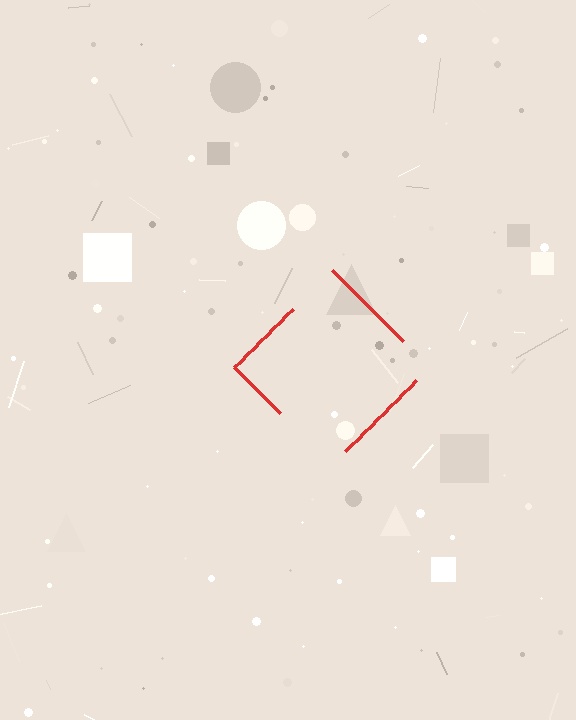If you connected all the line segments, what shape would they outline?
They would outline a diamond.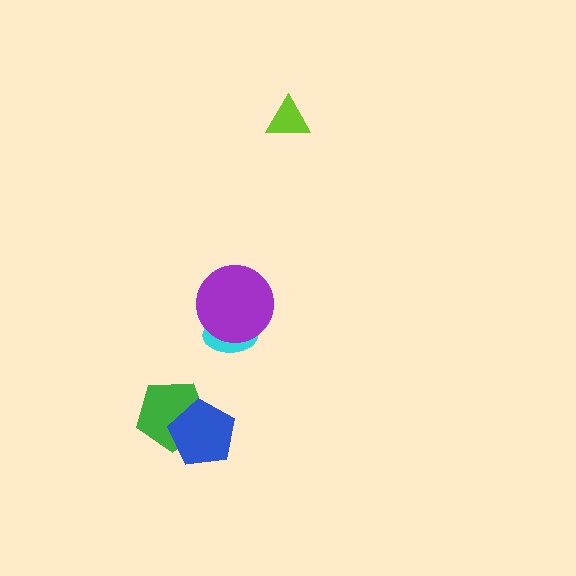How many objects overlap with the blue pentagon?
1 object overlaps with the blue pentagon.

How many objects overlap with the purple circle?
1 object overlaps with the purple circle.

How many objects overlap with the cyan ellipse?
1 object overlaps with the cyan ellipse.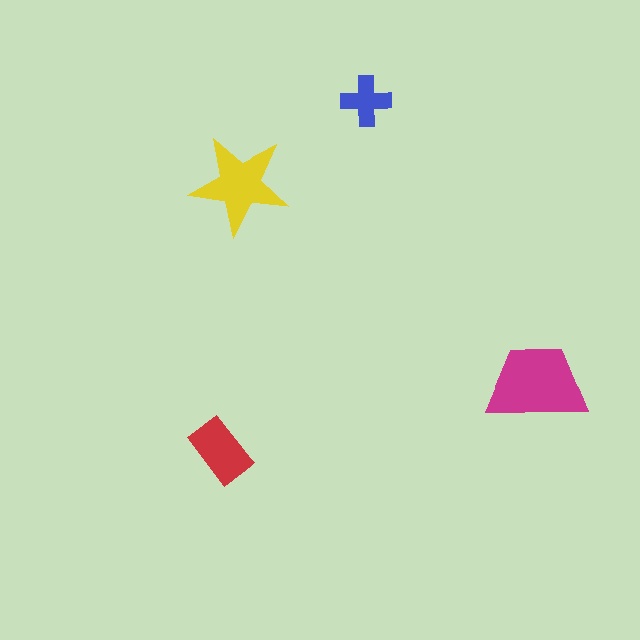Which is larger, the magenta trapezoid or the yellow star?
The magenta trapezoid.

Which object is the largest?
The magenta trapezoid.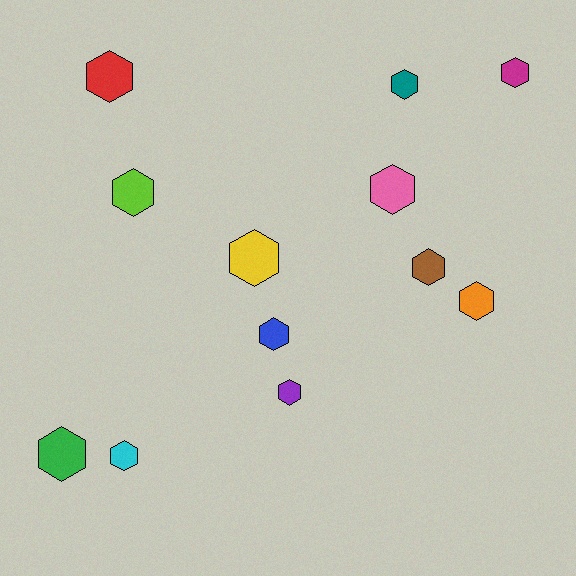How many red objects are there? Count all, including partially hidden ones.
There is 1 red object.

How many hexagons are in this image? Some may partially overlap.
There are 12 hexagons.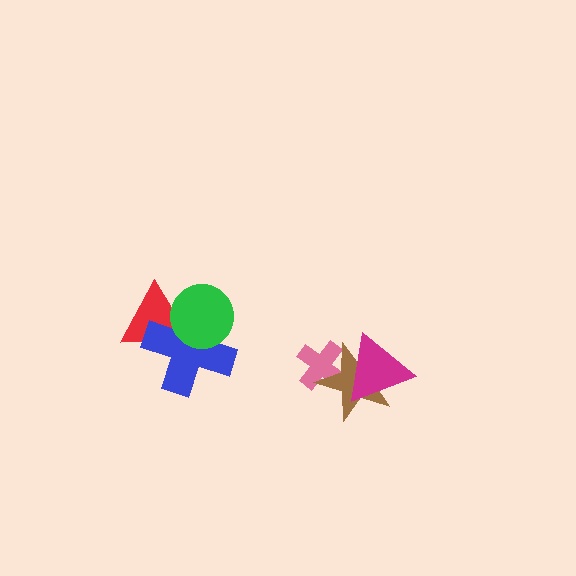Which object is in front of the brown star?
The magenta triangle is in front of the brown star.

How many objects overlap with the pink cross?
2 objects overlap with the pink cross.